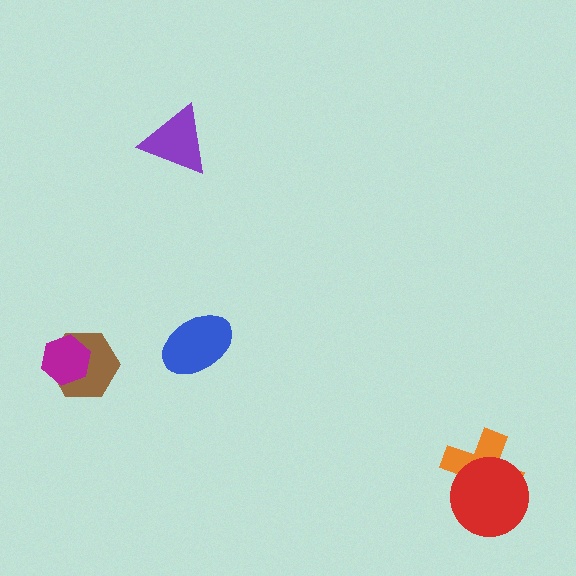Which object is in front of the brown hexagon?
The magenta hexagon is in front of the brown hexagon.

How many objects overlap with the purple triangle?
0 objects overlap with the purple triangle.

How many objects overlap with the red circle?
1 object overlaps with the red circle.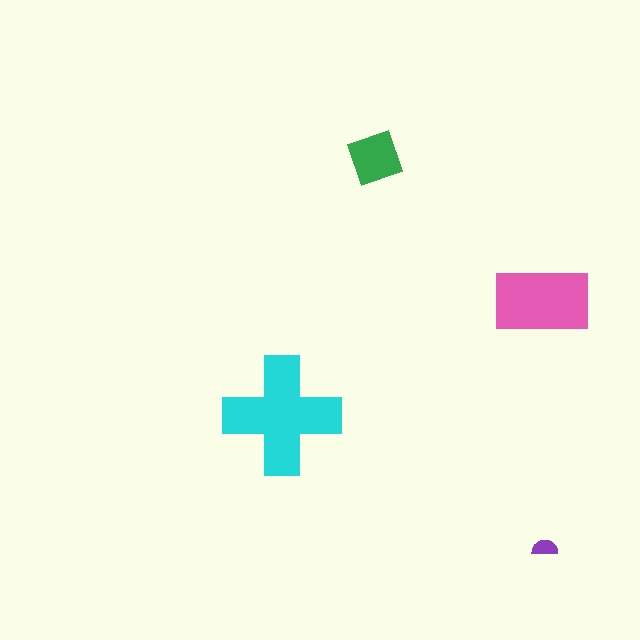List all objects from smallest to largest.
The purple semicircle, the green square, the pink rectangle, the cyan cross.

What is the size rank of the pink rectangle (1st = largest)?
2nd.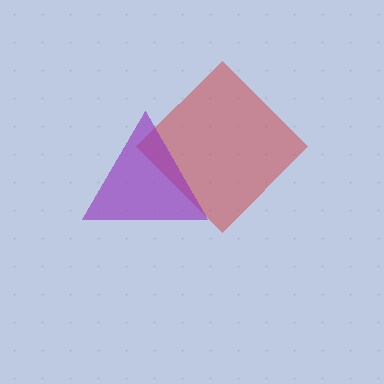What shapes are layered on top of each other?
The layered shapes are: a red diamond, a purple triangle.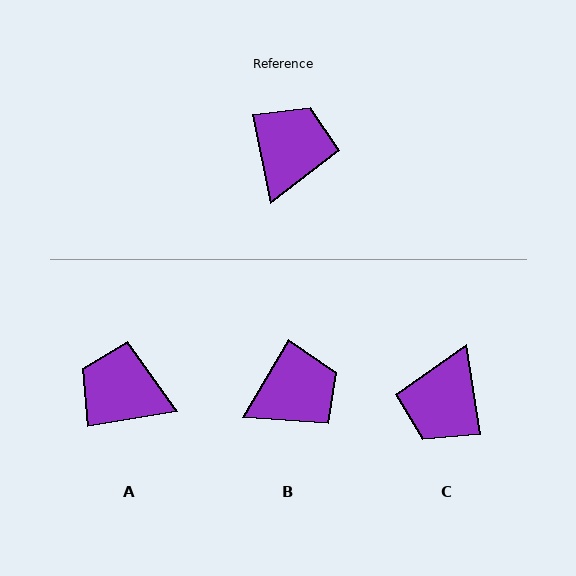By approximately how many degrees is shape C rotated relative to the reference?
Approximately 178 degrees counter-clockwise.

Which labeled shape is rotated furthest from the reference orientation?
C, about 178 degrees away.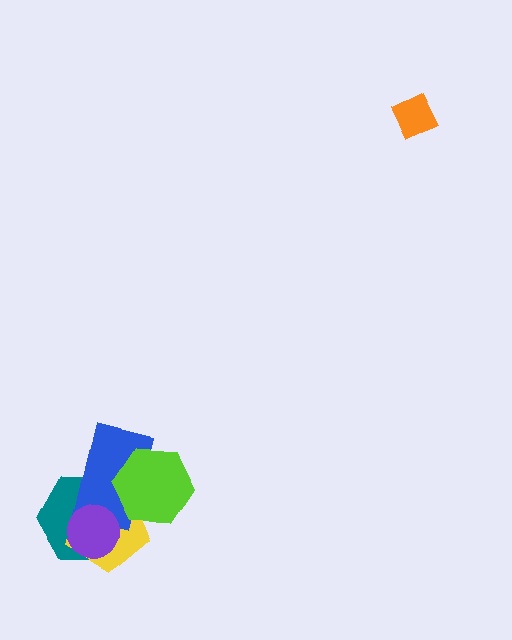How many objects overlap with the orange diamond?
0 objects overlap with the orange diamond.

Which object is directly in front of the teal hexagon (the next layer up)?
The yellow pentagon is directly in front of the teal hexagon.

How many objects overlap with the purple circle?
3 objects overlap with the purple circle.